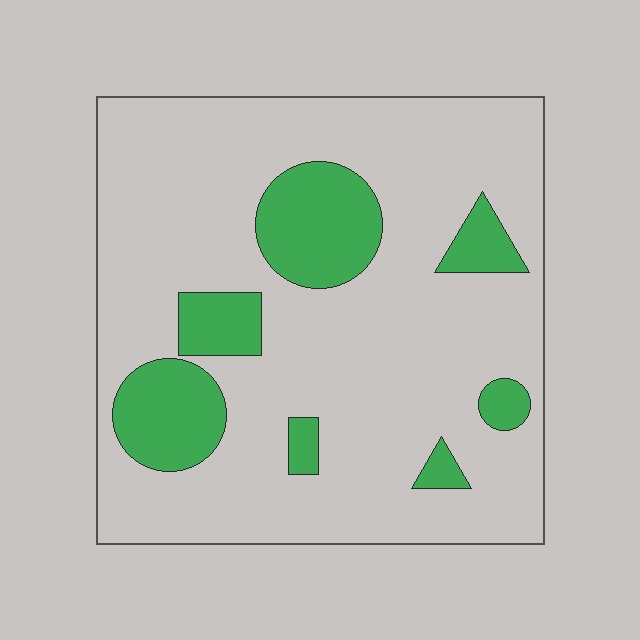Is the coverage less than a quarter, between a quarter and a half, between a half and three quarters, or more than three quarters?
Less than a quarter.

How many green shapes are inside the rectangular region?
7.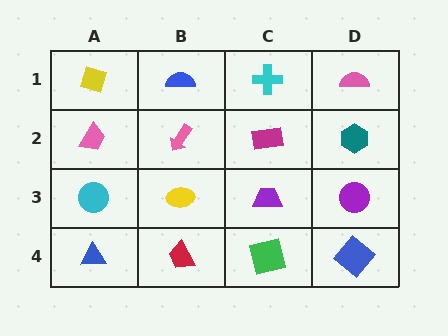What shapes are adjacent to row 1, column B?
A pink arrow (row 2, column B), a yellow diamond (row 1, column A), a cyan cross (row 1, column C).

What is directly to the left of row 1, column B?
A yellow diamond.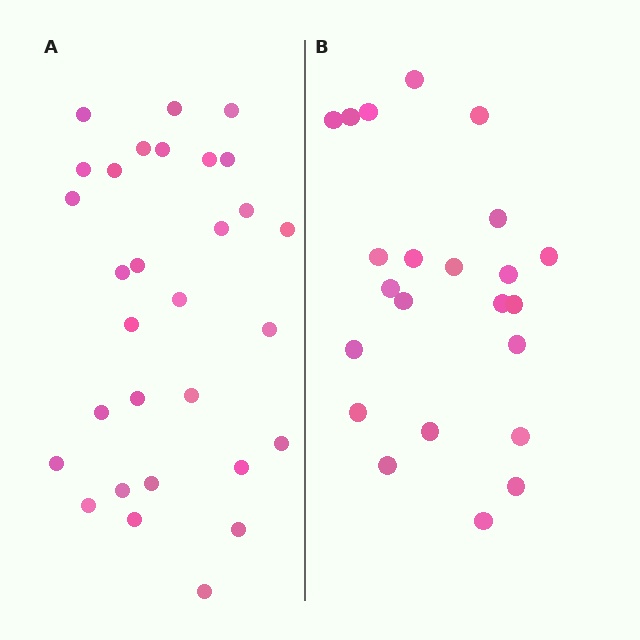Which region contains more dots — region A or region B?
Region A (the left region) has more dots.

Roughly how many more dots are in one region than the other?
Region A has roughly 8 or so more dots than region B.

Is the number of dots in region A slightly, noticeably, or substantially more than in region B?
Region A has noticeably more, but not dramatically so. The ratio is roughly 1.3 to 1.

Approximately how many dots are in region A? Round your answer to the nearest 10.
About 30 dots.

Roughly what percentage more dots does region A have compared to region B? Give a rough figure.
About 30% more.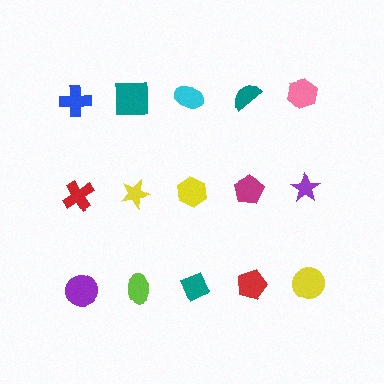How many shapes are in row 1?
5 shapes.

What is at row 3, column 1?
A purple circle.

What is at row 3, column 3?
A teal diamond.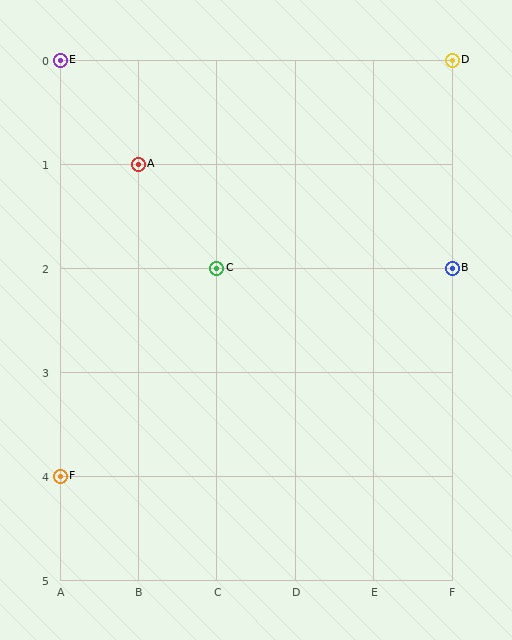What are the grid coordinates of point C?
Point C is at grid coordinates (C, 2).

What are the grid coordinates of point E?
Point E is at grid coordinates (A, 0).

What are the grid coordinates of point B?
Point B is at grid coordinates (F, 2).